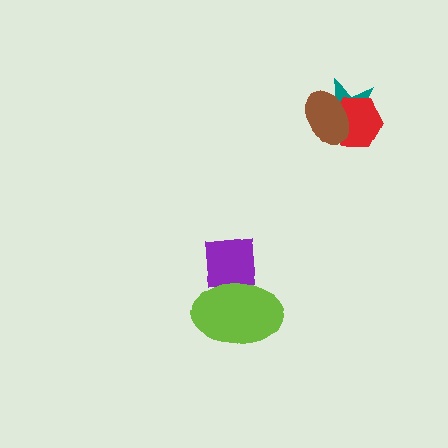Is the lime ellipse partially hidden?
No, no other shape covers it.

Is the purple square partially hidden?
Yes, it is partially covered by another shape.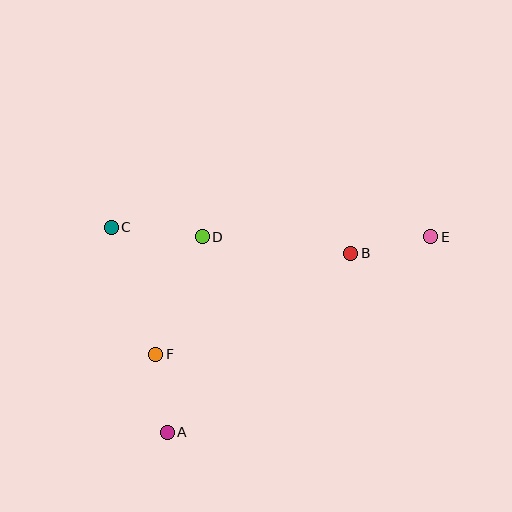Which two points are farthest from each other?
Points A and E are farthest from each other.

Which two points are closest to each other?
Points A and F are closest to each other.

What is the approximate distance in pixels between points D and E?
The distance between D and E is approximately 229 pixels.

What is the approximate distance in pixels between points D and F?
The distance between D and F is approximately 127 pixels.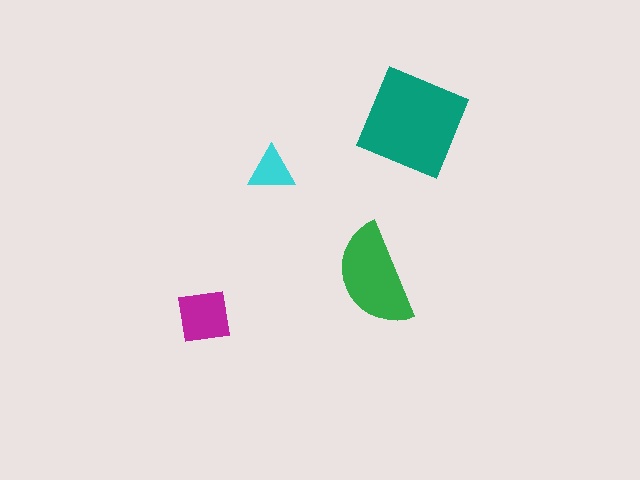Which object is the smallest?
The cyan triangle.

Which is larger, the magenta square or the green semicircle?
The green semicircle.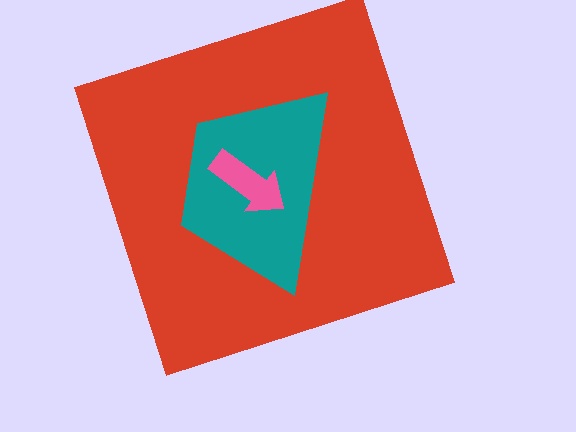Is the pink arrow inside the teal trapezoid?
Yes.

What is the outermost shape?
The red square.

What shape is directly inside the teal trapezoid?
The pink arrow.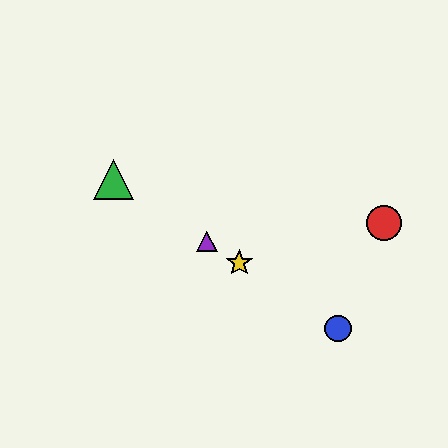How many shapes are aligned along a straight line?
4 shapes (the blue circle, the green triangle, the yellow star, the purple triangle) are aligned along a straight line.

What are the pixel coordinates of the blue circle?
The blue circle is at (338, 329).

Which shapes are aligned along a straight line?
The blue circle, the green triangle, the yellow star, the purple triangle are aligned along a straight line.